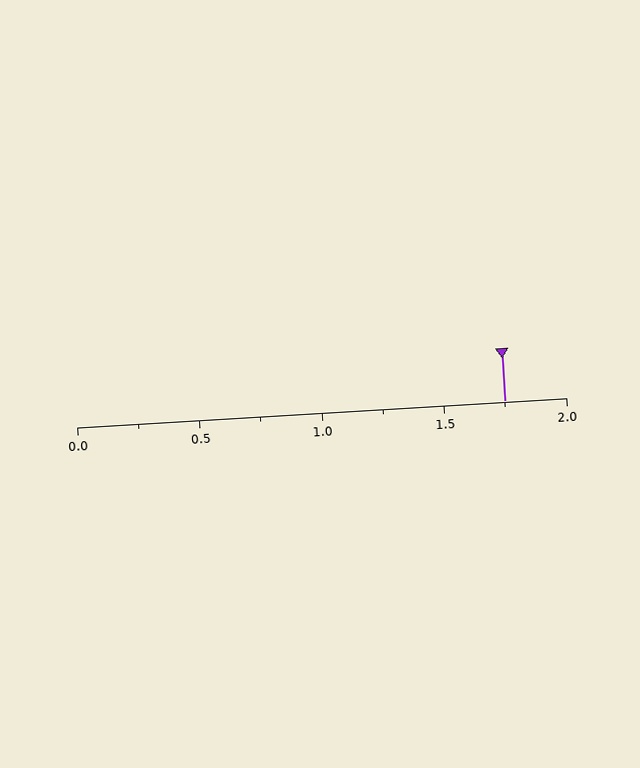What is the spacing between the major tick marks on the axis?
The major ticks are spaced 0.5 apart.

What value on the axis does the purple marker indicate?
The marker indicates approximately 1.75.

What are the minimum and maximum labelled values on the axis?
The axis runs from 0.0 to 2.0.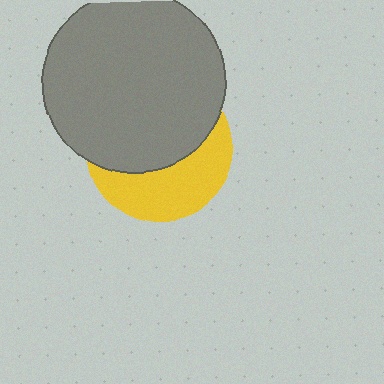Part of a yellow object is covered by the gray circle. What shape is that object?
It is a circle.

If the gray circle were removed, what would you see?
You would see the complete yellow circle.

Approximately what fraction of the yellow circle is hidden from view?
Roughly 59% of the yellow circle is hidden behind the gray circle.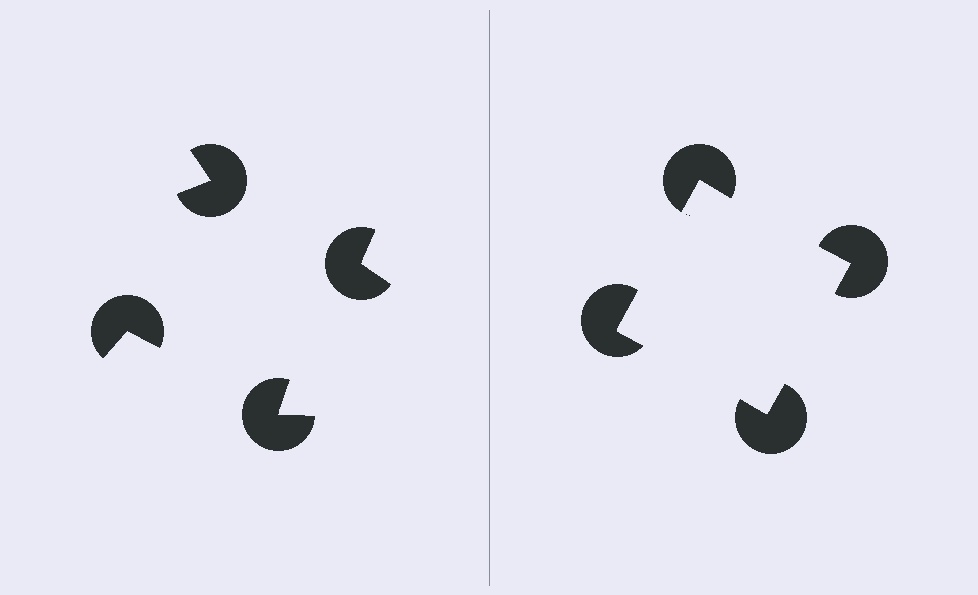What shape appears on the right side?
An illusory square.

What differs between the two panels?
The pac-man discs are positioned identically on both sides; only the wedge orientations differ. On the right they align to a square; on the left they are misaligned.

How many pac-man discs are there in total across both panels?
8 — 4 on each side.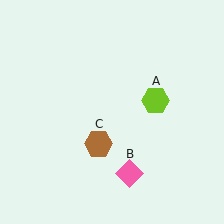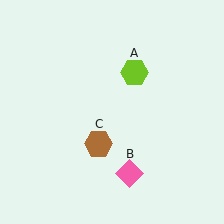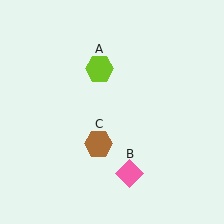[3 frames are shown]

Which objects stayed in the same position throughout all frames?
Pink diamond (object B) and brown hexagon (object C) remained stationary.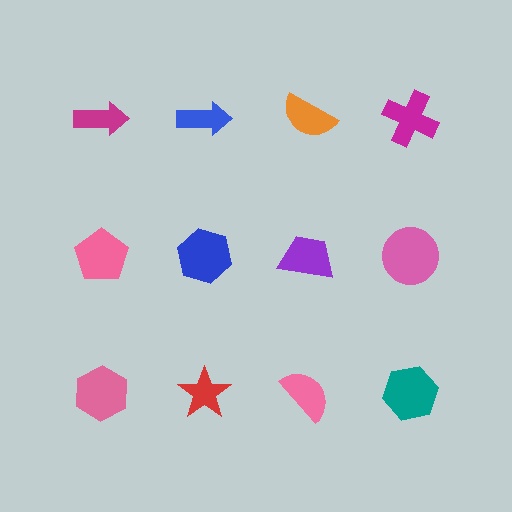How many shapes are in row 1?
4 shapes.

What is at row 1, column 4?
A magenta cross.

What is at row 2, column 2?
A blue hexagon.